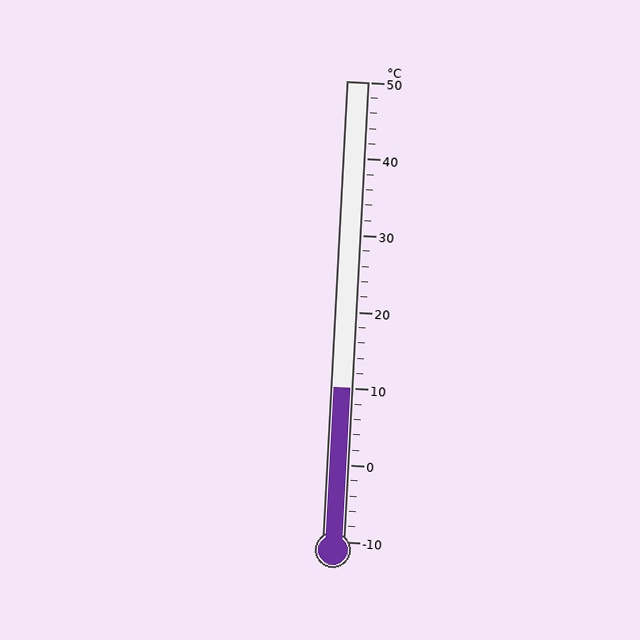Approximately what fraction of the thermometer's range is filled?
The thermometer is filled to approximately 35% of its range.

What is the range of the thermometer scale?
The thermometer scale ranges from -10°C to 50°C.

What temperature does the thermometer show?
The thermometer shows approximately 10°C.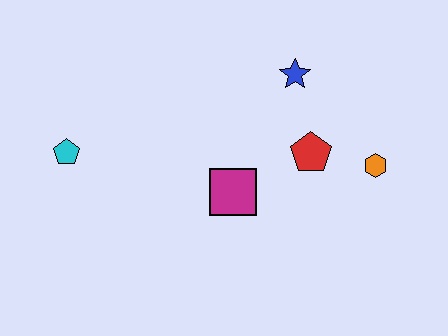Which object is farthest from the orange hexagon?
The cyan pentagon is farthest from the orange hexagon.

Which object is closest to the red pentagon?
The orange hexagon is closest to the red pentagon.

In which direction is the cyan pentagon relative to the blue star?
The cyan pentagon is to the left of the blue star.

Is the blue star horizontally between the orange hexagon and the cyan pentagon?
Yes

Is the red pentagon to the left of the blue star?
No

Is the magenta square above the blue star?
No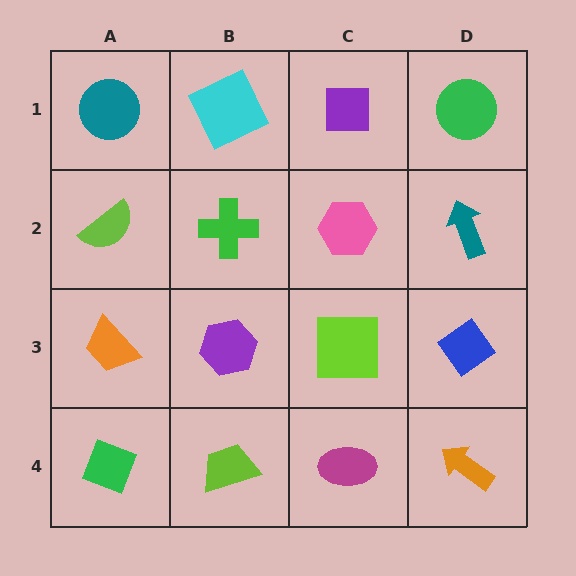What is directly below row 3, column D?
An orange arrow.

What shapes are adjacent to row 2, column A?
A teal circle (row 1, column A), an orange trapezoid (row 3, column A), a green cross (row 2, column B).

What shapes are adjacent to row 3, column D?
A teal arrow (row 2, column D), an orange arrow (row 4, column D), a lime square (row 3, column C).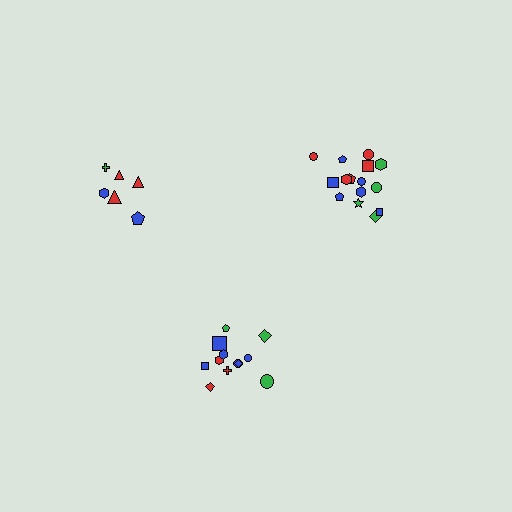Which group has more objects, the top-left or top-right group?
The top-right group.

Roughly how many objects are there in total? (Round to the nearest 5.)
Roughly 35 objects in total.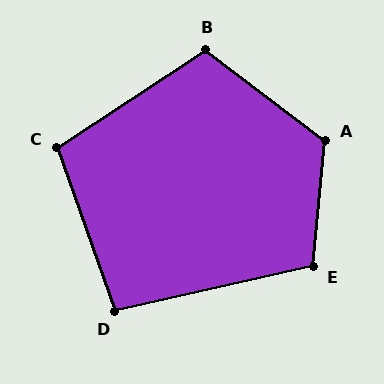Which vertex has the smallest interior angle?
D, at approximately 97 degrees.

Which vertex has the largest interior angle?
A, at approximately 122 degrees.